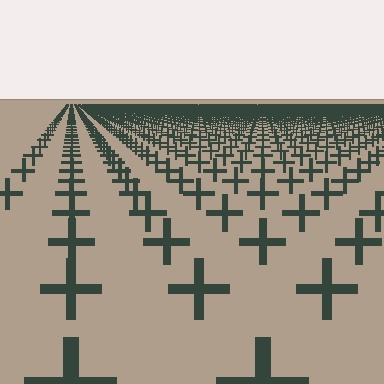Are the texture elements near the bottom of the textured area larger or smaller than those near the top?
Larger. Near the bottom, elements are closer to the viewer and appear at a bigger on-screen size.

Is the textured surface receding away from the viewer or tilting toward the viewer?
The surface is receding away from the viewer. Texture elements get smaller and denser toward the top.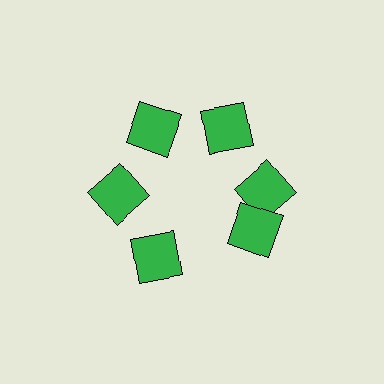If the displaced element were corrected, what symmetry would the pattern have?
It would have 6-fold rotational symmetry — the pattern would map onto itself every 60 degrees.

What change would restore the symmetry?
The symmetry would be restored by rotating it back into even spacing with its neighbors so that all 6 squares sit at equal angles and equal distance from the center.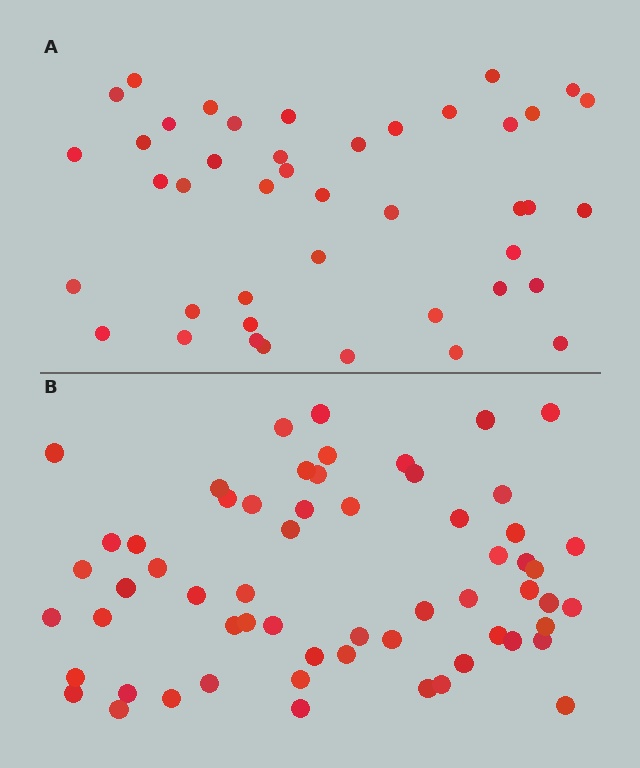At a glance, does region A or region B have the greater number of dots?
Region B (the bottom region) has more dots.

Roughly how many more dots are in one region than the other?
Region B has approximately 15 more dots than region A.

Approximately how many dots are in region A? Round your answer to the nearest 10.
About 40 dots. (The exact count is 43, which rounds to 40.)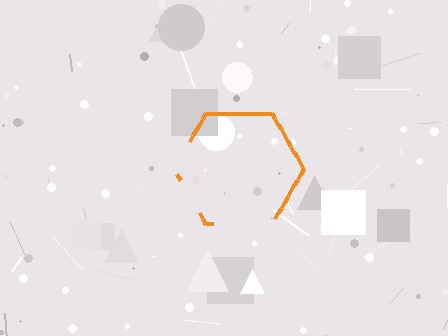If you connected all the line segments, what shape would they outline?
They would outline a hexagon.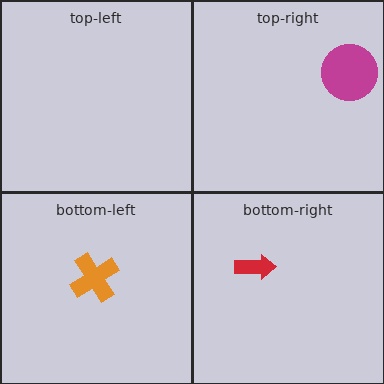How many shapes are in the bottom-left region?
1.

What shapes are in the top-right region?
The magenta circle.